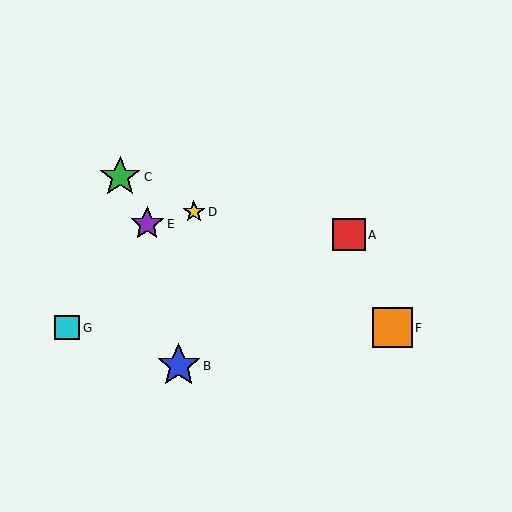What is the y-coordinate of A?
Object A is at y≈235.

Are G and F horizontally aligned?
Yes, both are at y≈328.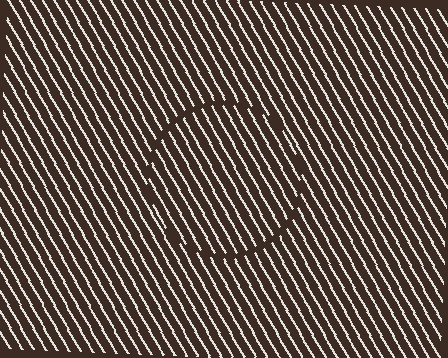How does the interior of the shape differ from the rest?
The interior of the shape contains the same grating, shifted by half a period — the contour is defined by the phase discontinuity where line-ends from the inner and outer gratings abut.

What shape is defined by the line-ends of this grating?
An illusory circle. The interior of the shape contains the same grating, shifted by half a period — the contour is defined by the phase discontinuity where line-ends from the inner and outer gratings abut.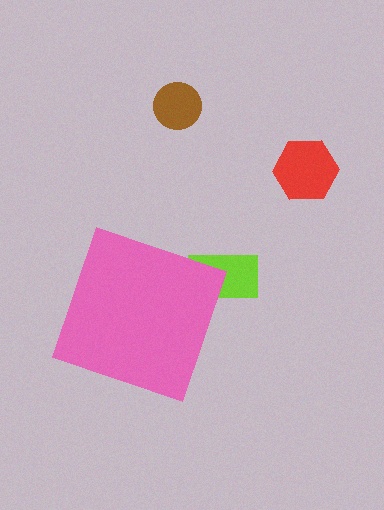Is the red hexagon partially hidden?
No, the red hexagon is fully visible.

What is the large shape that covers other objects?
A pink diamond.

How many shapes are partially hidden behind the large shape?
1 shape is partially hidden.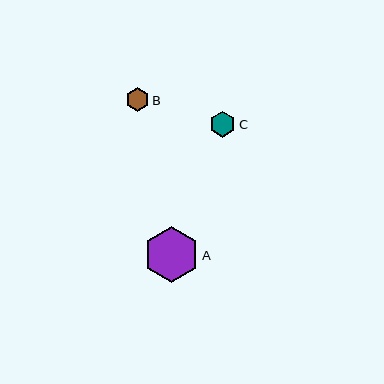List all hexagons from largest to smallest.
From largest to smallest: A, C, B.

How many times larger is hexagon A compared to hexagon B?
Hexagon A is approximately 2.3 times the size of hexagon B.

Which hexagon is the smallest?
Hexagon B is the smallest with a size of approximately 24 pixels.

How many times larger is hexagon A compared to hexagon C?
Hexagon A is approximately 2.1 times the size of hexagon C.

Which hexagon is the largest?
Hexagon A is the largest with a size of approximately 55 pixels.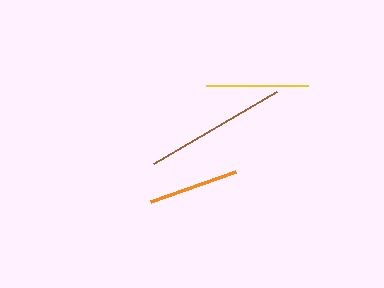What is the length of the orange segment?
The orange segment is approximately 90 pixels long.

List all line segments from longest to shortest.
From longest to shortest: brown, yellow, orange.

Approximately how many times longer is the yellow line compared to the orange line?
The yellow line is approximately 1.1 times the length of the orange line.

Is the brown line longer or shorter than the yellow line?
The brown line is longer than the yellow line.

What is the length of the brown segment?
The brown segment is approximately 143 pixels long.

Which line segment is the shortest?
The orange line is the shortest at approximately 90 pixels.